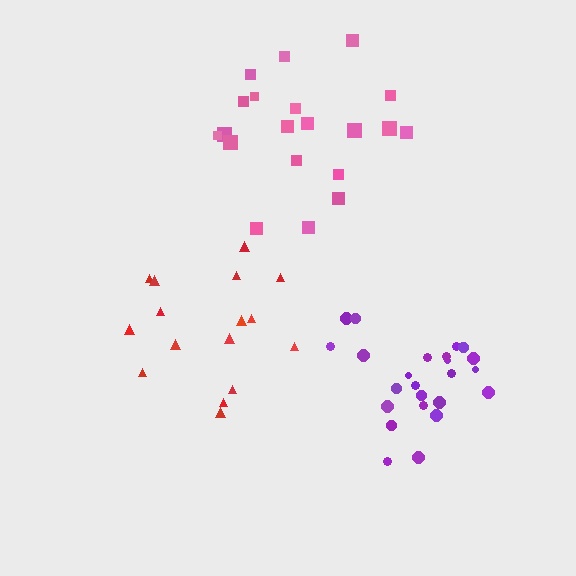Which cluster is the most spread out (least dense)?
Red.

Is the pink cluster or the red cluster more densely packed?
Pink.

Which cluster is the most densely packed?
Purple.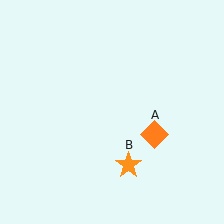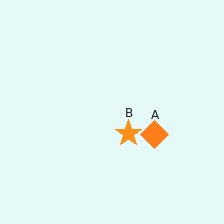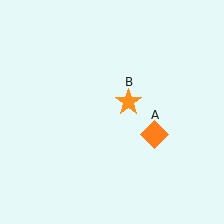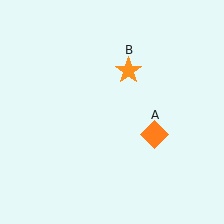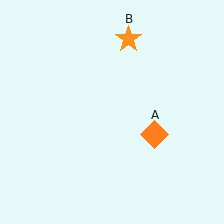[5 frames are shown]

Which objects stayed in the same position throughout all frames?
Orange diamond (object A) remained stationary.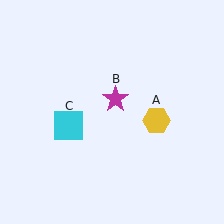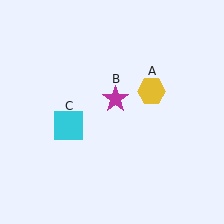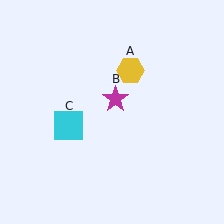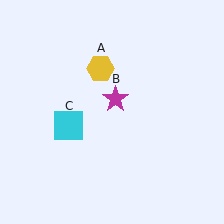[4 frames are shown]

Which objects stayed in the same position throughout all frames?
Magenta star (object B) and cyan square (object C) remained stationary.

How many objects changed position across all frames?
1 object changed position: yellow hexagon (object A).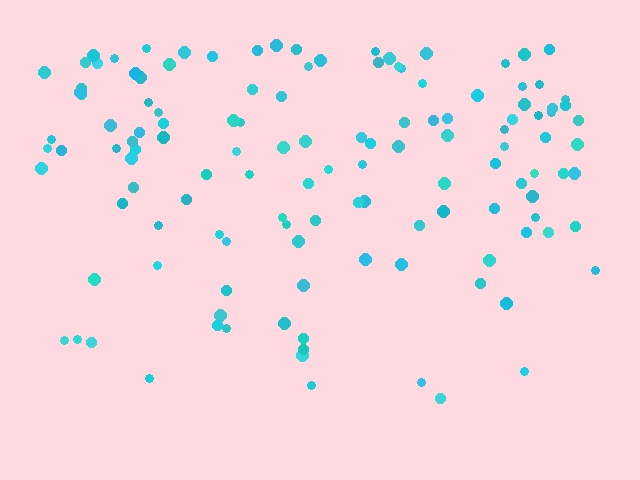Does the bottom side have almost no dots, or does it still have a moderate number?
Still a moderate number, just noticeably fewer than the top.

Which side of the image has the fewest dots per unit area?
The bottom.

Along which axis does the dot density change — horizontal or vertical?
Vertical.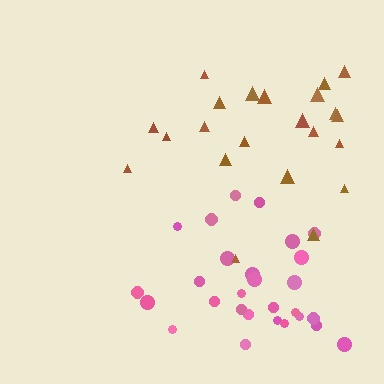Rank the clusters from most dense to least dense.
pink, brown.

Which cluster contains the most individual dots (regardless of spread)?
Pink (29).